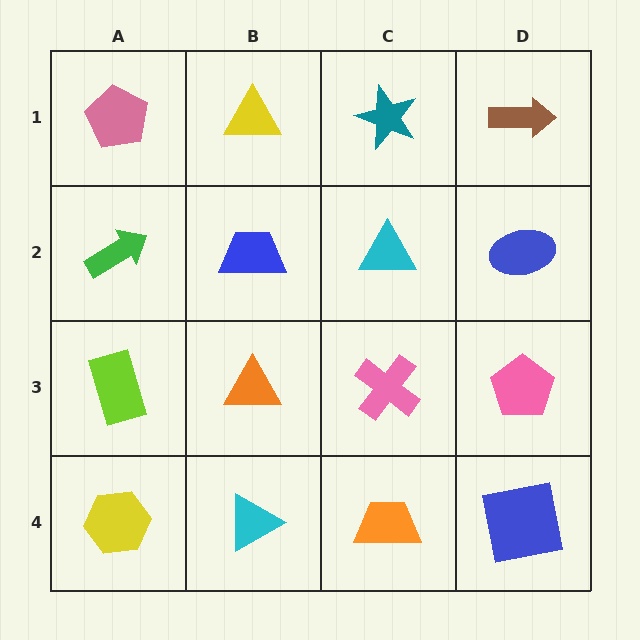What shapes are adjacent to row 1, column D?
A blue ellipse (row 2, column D), a teal star (row 1, column C).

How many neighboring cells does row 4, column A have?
2.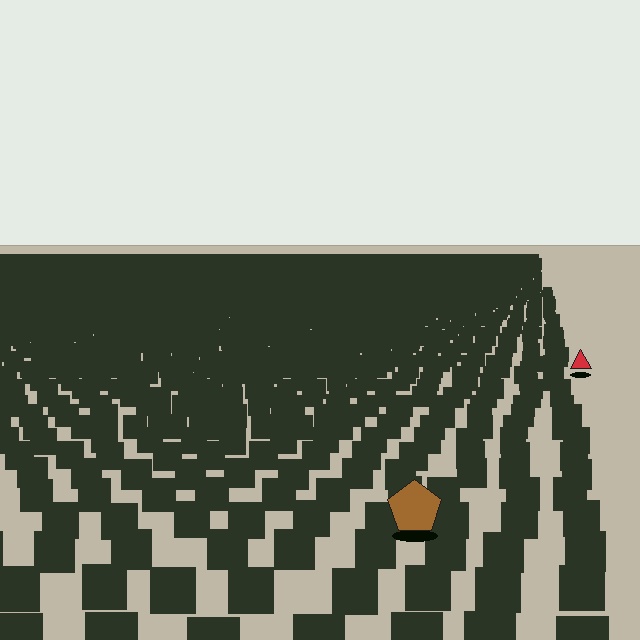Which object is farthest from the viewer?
The red triangle is farthest from the viewer. It appears smaller and the ground texture around it is denser.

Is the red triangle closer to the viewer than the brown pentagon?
No. The brown pentagon is closer — you can tell from the texture gradient: the ground texture is coarser near it.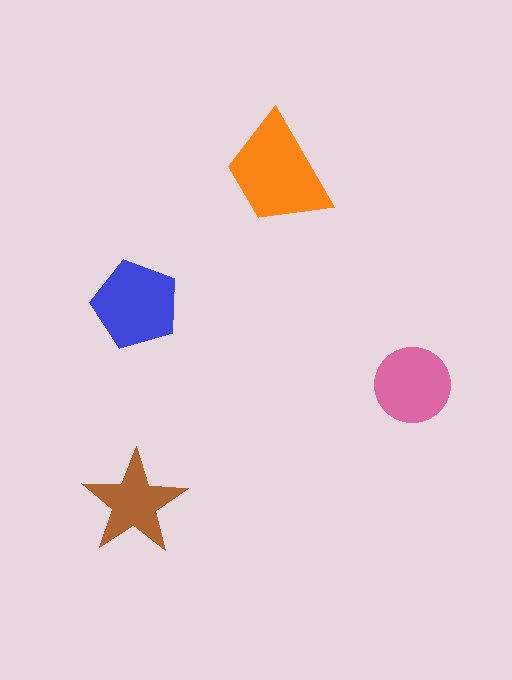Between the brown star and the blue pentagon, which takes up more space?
The blue pentagon.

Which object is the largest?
The orange trapezoid.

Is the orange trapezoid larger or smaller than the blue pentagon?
Larger.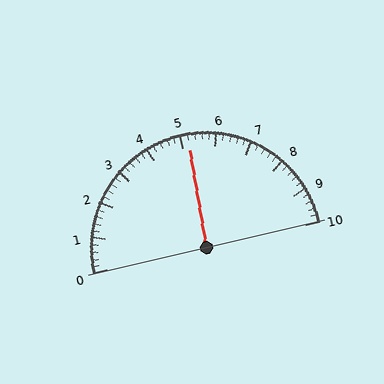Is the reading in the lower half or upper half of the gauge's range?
The reading is in the upper half of the range (0 to 10).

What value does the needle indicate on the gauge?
The needle indicates approximately 5.2.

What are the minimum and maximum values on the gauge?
The gauge ranges from 0 to 10.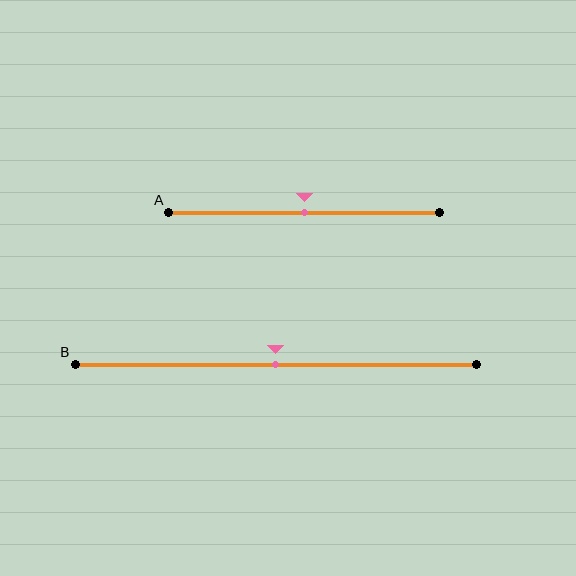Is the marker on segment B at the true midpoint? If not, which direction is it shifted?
Yes, the marker on segment B is at the true midpoint.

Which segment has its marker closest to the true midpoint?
Segment A has its marker closest to the true midpoint.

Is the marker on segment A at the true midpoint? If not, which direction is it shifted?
Yes, the marker on segment A is at the true midpoint.